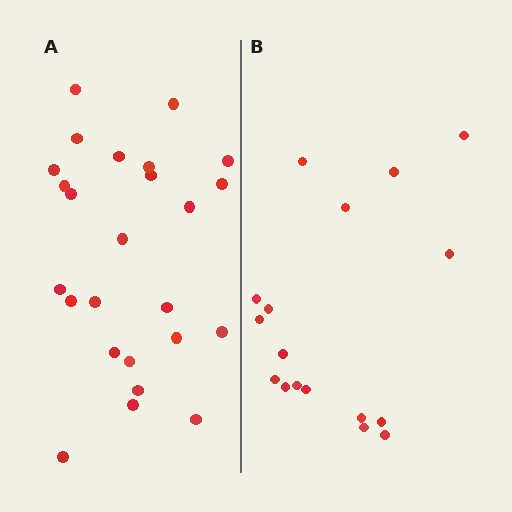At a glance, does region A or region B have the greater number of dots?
Region A (the left region) has more dots.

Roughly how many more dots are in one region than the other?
Region A has roughly 8 or so more dots than region B.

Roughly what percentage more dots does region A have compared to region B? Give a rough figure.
About 45% more.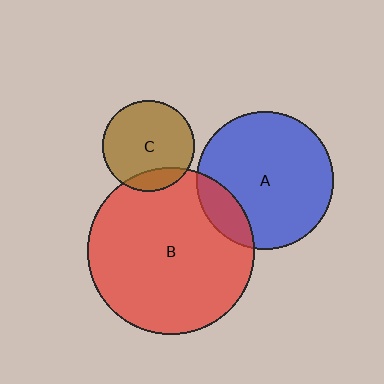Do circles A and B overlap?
Yes.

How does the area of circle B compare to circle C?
Approximately 3.3 times.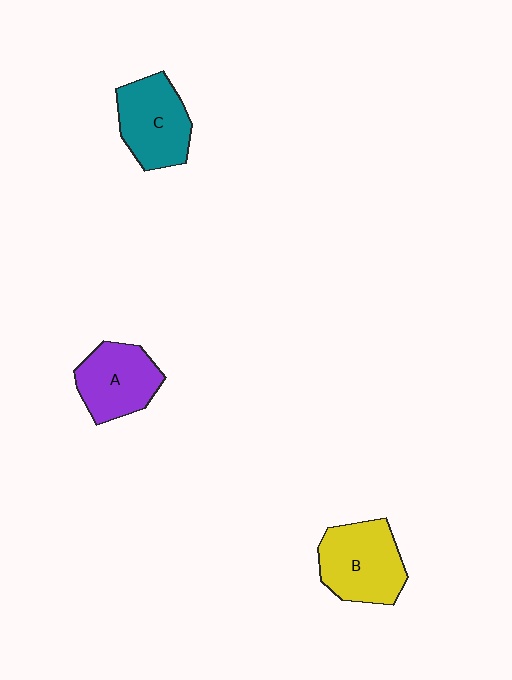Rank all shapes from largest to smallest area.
From largest to smallest: B (yellow), C (teal), A (purple).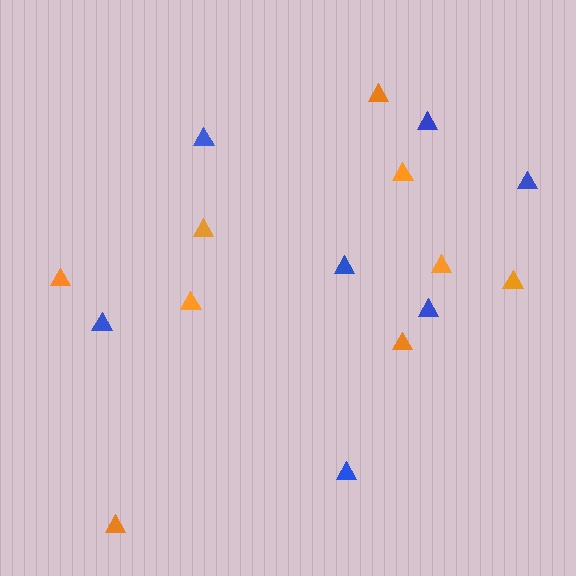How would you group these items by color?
There are 2 groups: one group of orange triangles (9) and one group of blue triangles (7).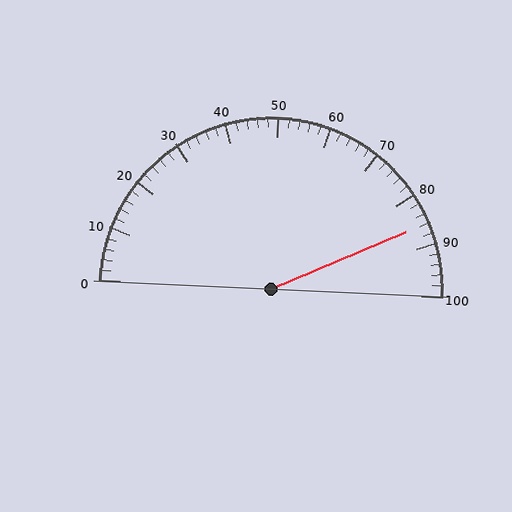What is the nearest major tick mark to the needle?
The nearest major tick mark is 90.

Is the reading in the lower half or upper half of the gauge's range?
The reading is in the upper half of the range (0 to 100).